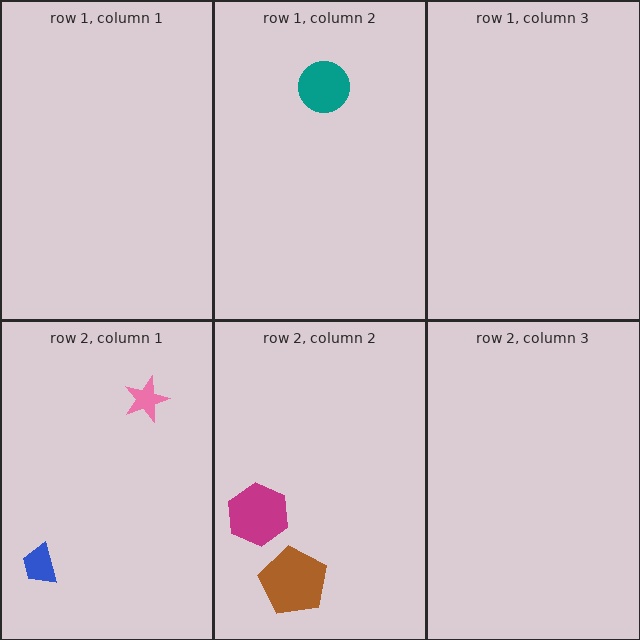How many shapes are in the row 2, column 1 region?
2.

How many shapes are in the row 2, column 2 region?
2.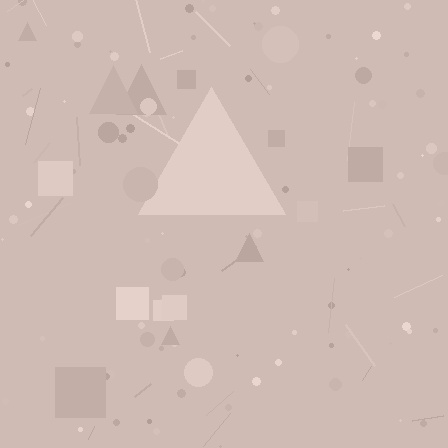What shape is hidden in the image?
A triangle is hidden in the image.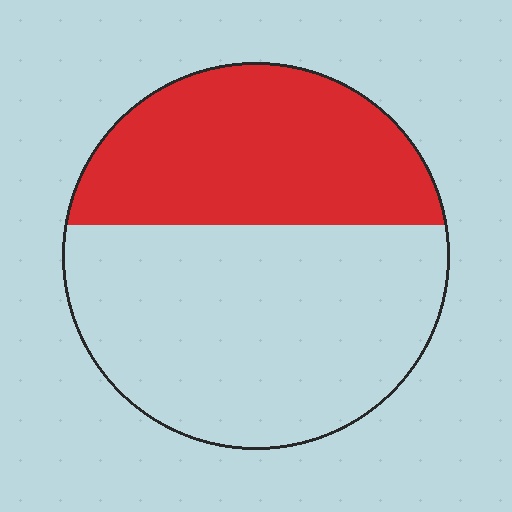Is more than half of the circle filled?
No.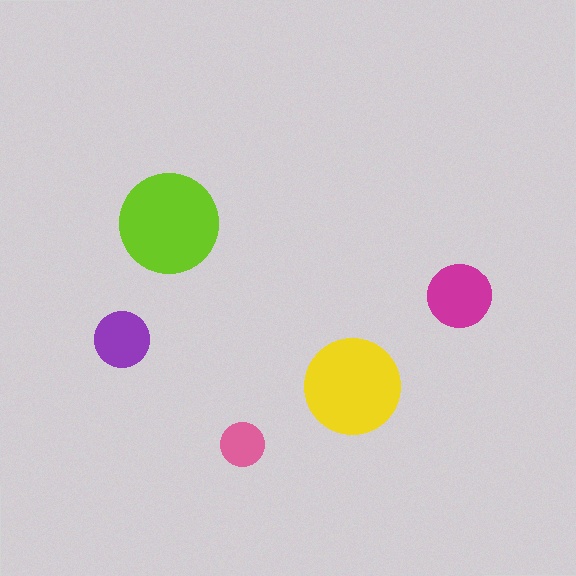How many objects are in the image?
There are 5 objects in the image.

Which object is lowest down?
The pink circle is bottommost.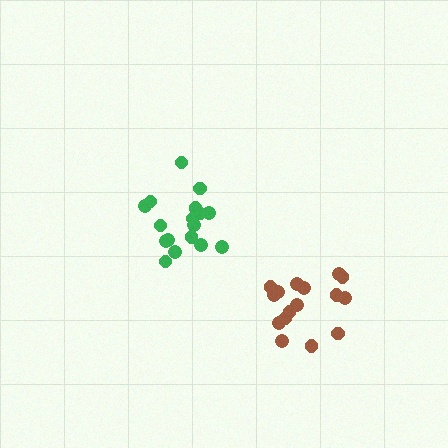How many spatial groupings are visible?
There are 2 spatial groupings.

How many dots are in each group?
Group 1: 16 dots, Group 2: 17 dots (33 total).